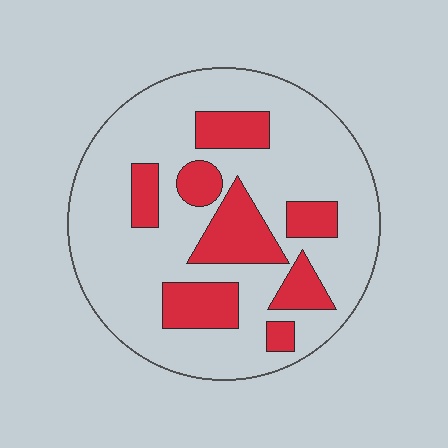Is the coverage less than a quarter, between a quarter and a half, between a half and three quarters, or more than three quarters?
Between a quarter and a half.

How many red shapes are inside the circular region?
8.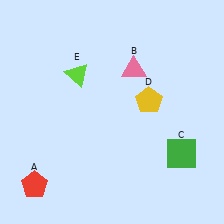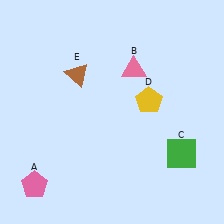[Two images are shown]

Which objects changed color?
A changed from red to pink. E changed from lime to brown.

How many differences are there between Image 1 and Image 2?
There are 2 differences between the two images.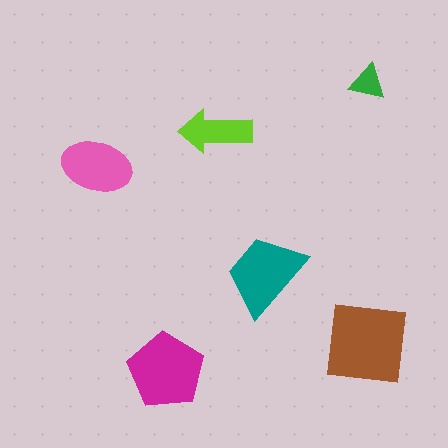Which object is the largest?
The brown square.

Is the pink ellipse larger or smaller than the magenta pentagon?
Smaller.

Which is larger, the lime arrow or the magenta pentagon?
The magenta pentagon.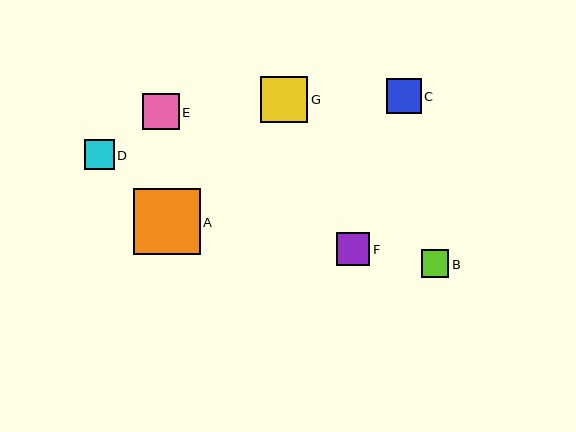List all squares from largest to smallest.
From largest to smallest: A, G, E, C, F, D, B.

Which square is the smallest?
Square B is the smallest with a size of approximately 27 pixels.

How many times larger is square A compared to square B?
Square A is approximately 2.4 times the size of square B.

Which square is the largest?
Square A is the largest with a size of approximately 67 pixels.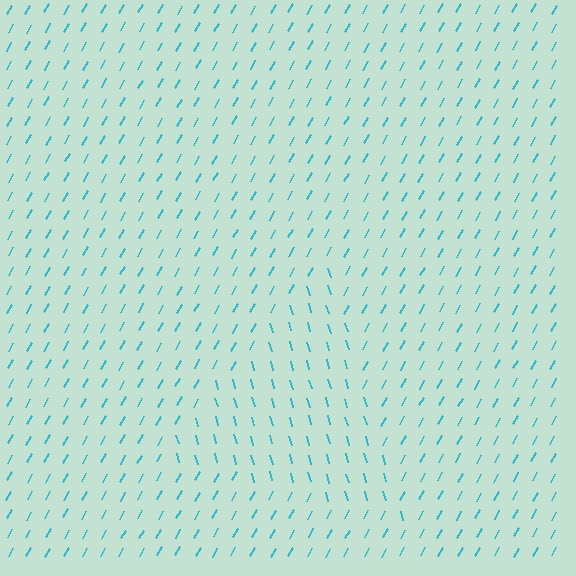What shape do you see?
I see a triangle.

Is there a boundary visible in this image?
Yes, there is a texture boundary formed by a change in line orientation.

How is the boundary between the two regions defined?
The boundary is defined purely by a change in line orientation (approximately 45 degrees difference). All lines are the same color and thickness.